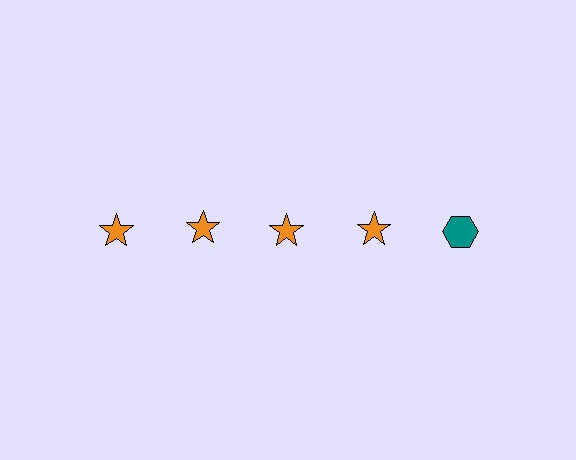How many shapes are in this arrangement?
There are 5 shapes arranged in a grid pattern.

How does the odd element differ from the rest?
It differs in both color (teal instead of orange) and shape (hexagon instead of star).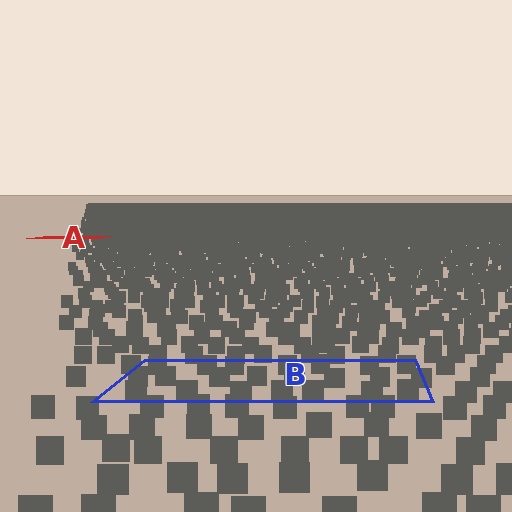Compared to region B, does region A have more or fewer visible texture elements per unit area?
Region A has more texture elements per unit area — they are packed more densely because it is farther away.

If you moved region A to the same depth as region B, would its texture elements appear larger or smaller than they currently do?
They would appear larger. At a closer depth, the same texture elements are projected at a bigger on-screen size.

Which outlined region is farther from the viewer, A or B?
Region A is farther from the viewer — the texture elements inside it appear smaller and more densely packed.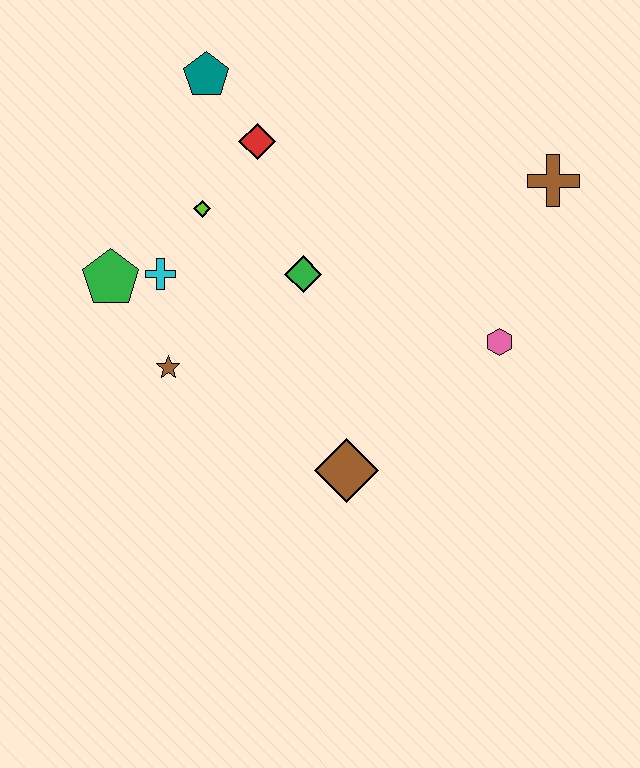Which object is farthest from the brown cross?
The green pentagon is farthest from the brown cross.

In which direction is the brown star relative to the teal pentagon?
The brown star is below the teal pentagon.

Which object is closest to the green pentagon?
The cyan cross is closest to the green pentagon.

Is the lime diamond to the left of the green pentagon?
No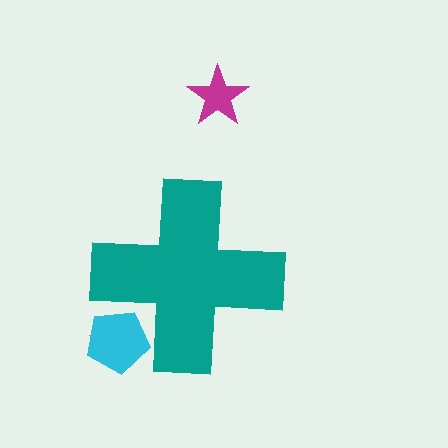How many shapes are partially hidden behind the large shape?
2 shapes are partially hidden.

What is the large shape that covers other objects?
A teal cross.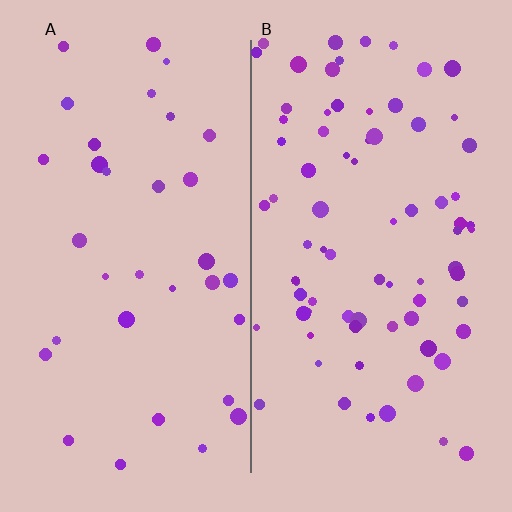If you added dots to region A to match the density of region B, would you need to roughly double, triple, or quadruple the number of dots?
Approximately double.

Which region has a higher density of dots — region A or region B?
B (the right).